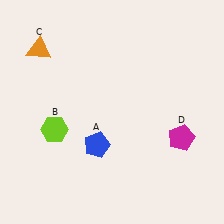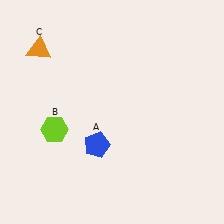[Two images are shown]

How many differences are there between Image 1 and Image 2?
There is 1 difference between the two images.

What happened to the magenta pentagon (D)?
The magenta pentagon (D) was removed in Image 2. It was in the bottom-right area of Image 1.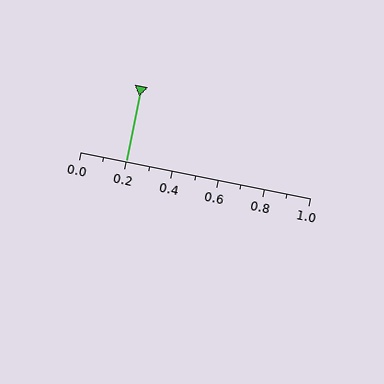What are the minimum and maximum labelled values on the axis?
The axis runs from 0.0 to 1.0.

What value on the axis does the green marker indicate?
The marker indicates approximately 0.2.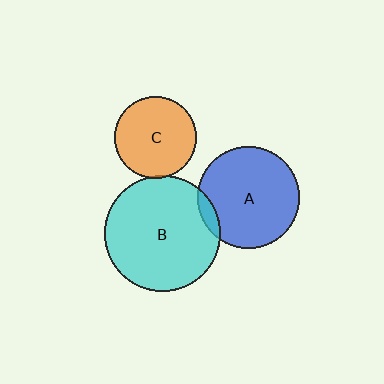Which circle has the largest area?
Circle B (cyan).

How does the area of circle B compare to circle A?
Approximately 1.3 times.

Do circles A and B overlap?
Yes.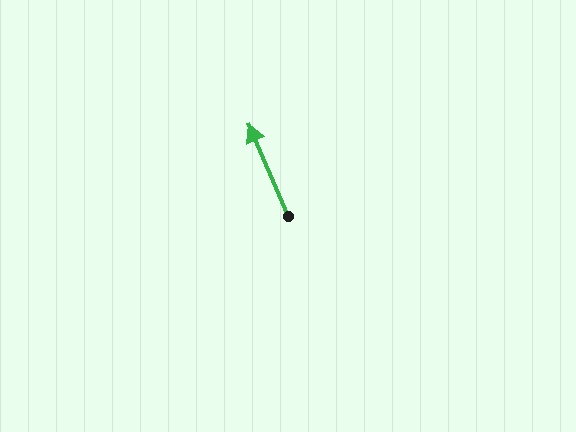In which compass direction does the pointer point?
Northwest.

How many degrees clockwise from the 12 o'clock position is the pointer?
Approximately 337 degrees.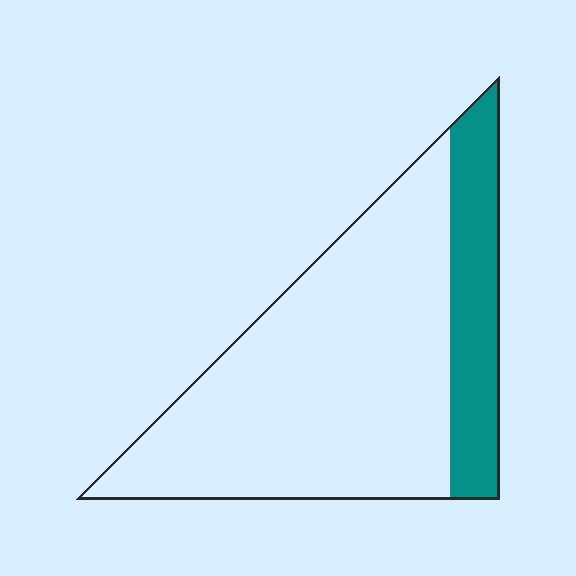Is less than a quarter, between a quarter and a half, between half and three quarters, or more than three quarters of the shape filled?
Less than a quarter.